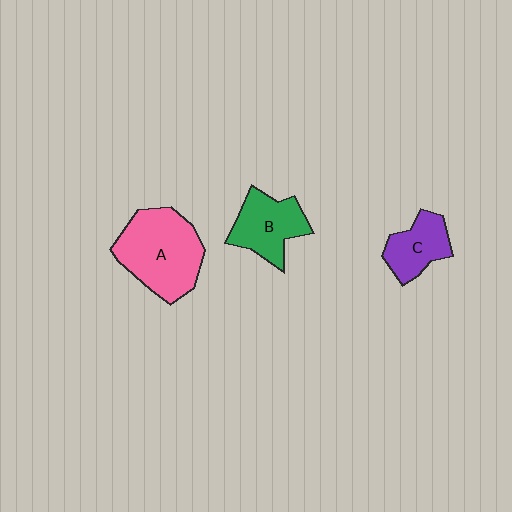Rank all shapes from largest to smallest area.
From largest to smallest: A (pink), B (green), C (purple).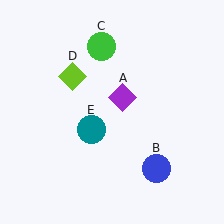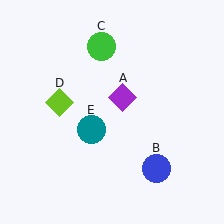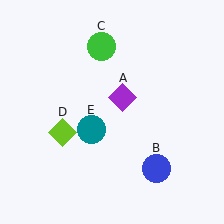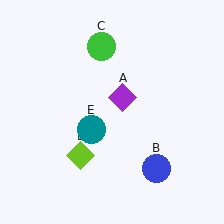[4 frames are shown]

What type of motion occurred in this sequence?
The lime diamond (object D) rotated counterclockwise around the center of the scene.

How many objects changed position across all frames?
1 object changed position: lime diamond (object D).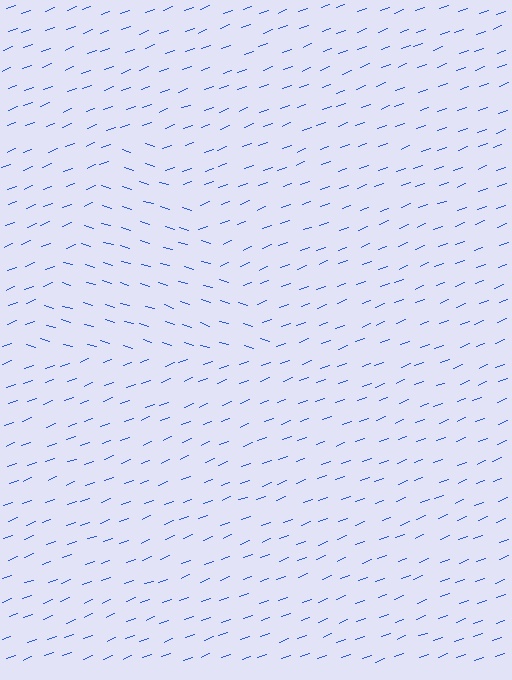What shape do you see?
I see a triangle.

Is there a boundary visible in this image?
Yes, there is a texture boundary formed by a change in line orientation.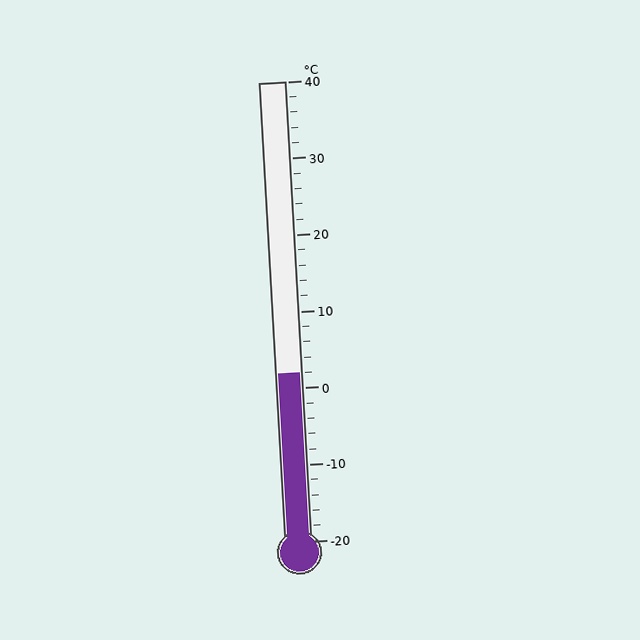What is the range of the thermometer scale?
The thermometer scale ranges from -20°C to 40°C.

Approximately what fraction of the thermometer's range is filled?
The thermometer is filled to approximately 35% of its range.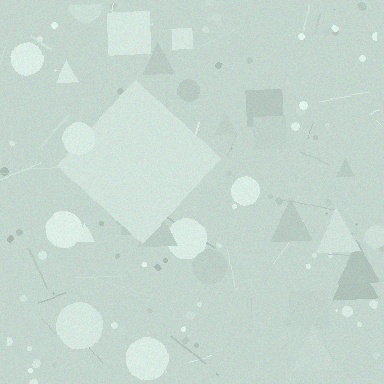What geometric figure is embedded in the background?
A diamond is embedded in the background.